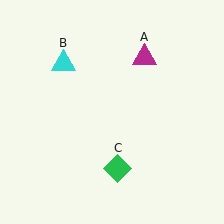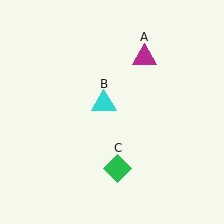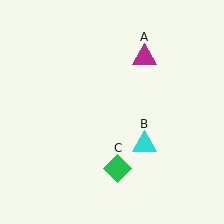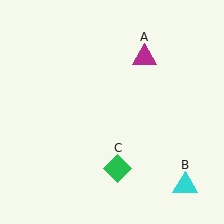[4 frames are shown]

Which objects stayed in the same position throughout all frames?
Magenta triangle (object A) and green diamond (object C) remained stationary.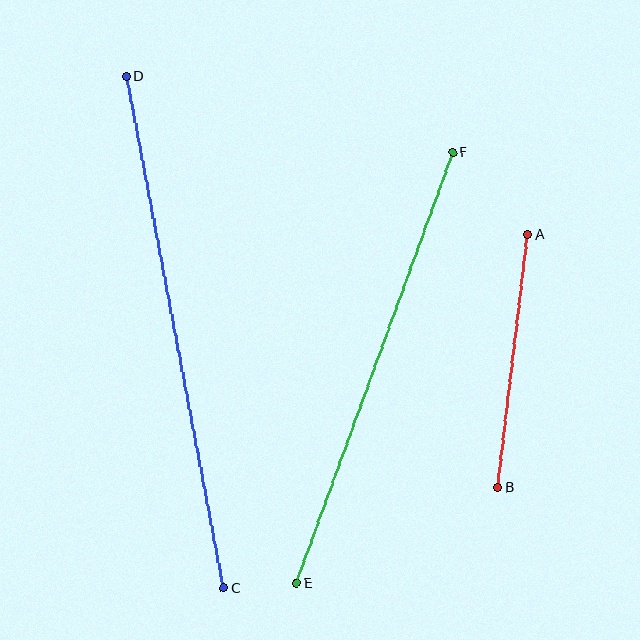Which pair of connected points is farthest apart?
Points C and D are farthest apart.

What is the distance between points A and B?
The distance is approximately 255 pixels.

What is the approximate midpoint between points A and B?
The midpoint is at approximately (512, 361) pixels.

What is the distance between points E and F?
The distance is approximately 458 pixels.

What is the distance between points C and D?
The distance is approximately 521 pixels.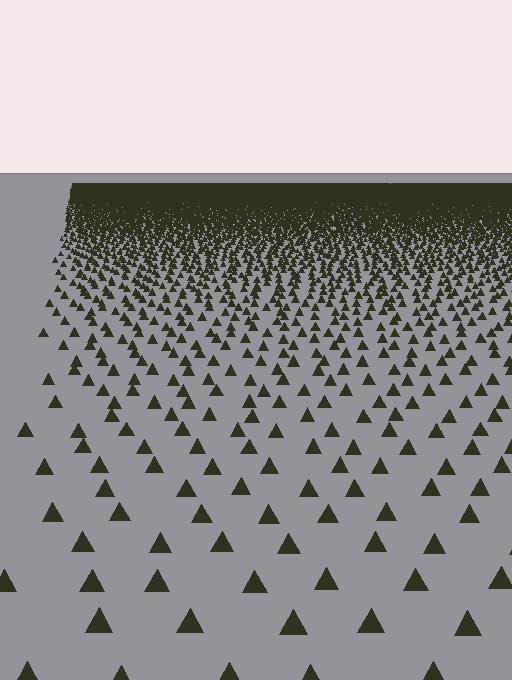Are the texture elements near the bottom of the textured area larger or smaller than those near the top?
Larger. Near the bottom, elements are closer to the viewer and appear at a bigger on-screen size.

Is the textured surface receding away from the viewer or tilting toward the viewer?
The surface is receding away from the viewer. Texture elements get smaller and denser toward the top.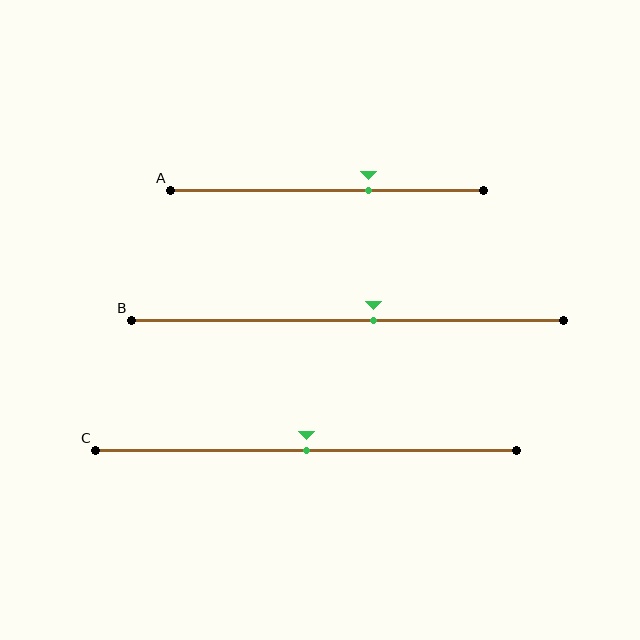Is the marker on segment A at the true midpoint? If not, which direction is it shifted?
No, the marker on segment A is shifted to the right by about 13% of the segment length.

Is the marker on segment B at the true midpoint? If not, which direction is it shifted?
No, the marker on segment B is shifted to the right by about 6% of the segment length.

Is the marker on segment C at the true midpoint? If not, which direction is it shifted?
Yes, the marker on segment C is at the true midpoint.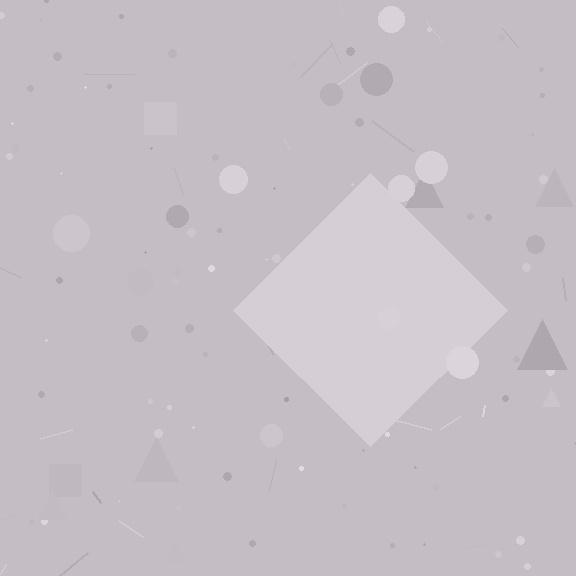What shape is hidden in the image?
A diamond is hidden in the image.